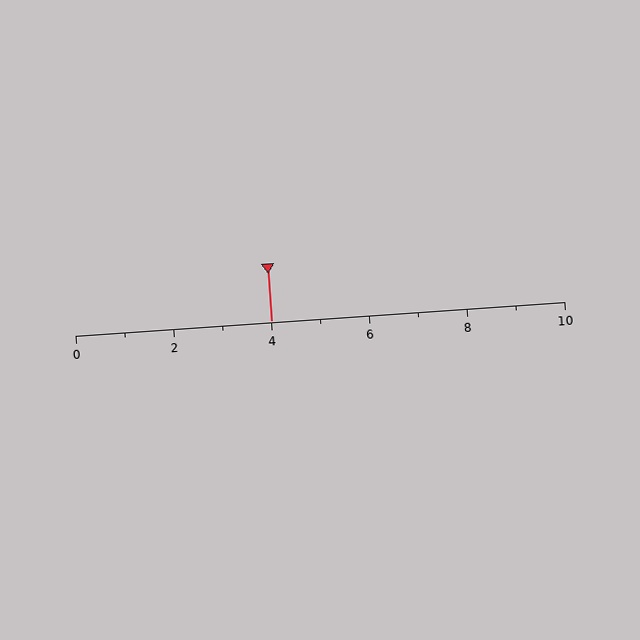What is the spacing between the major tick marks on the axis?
The major ticks are spaced 2 apart.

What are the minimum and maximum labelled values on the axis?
The axis runs from 0 to 10.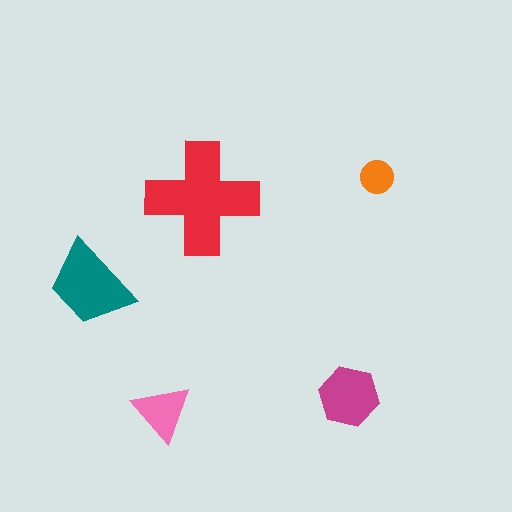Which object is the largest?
The red cross.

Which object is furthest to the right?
The orange circle is rightmost.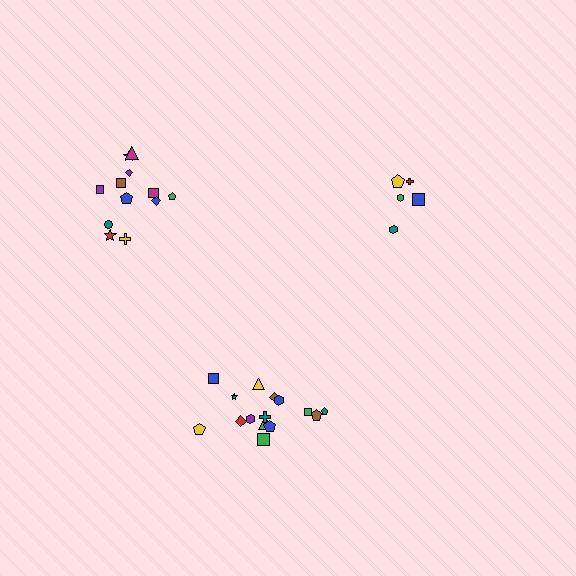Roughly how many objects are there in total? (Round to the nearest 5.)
Roughly 30 objects in total.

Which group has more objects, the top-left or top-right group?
The top-left group.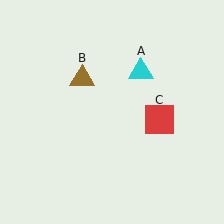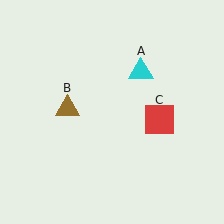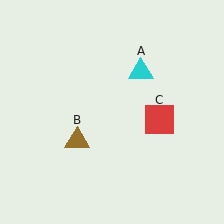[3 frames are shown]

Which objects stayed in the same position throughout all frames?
Cyan triangle (object A) and red square (object C) remained stationary.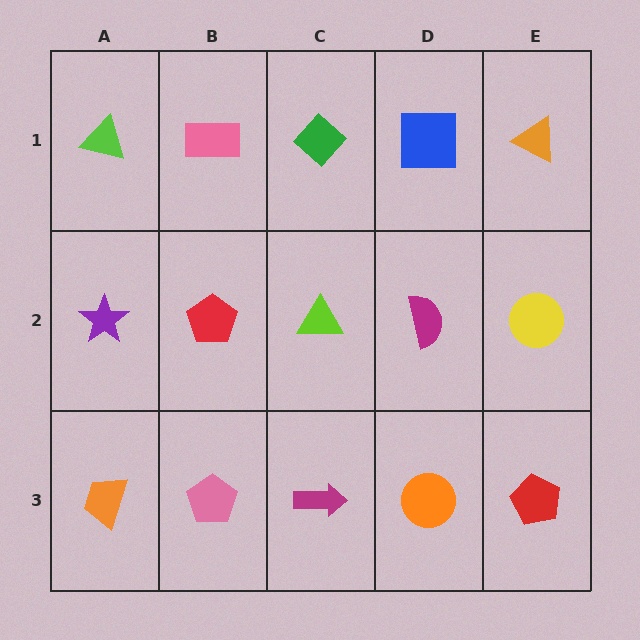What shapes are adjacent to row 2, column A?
A lime triangle (row 1, column A), an orange trapezoid (row 3, column A), a red pentagon (row 2, column B).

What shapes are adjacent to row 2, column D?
A blue square (row 1, column D), an orange circle (row 3, column D), a lime triangle (row 2, column C), a yellow circle (row 2, column E).